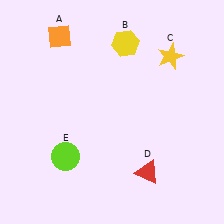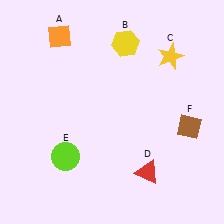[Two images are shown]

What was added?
A brown diamond (F) was added in Image 2.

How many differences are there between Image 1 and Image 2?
There is 1 difference between the two images.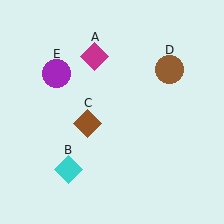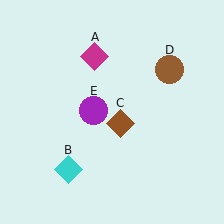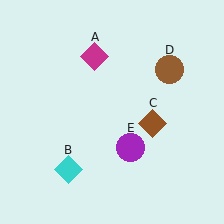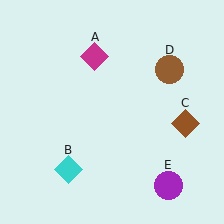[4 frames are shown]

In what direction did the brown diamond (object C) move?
The brown diamond (object C) moved right.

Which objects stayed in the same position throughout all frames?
Magenta diamond (object A) and cyan diamond (object B) and brown circle (object D) remained stationary.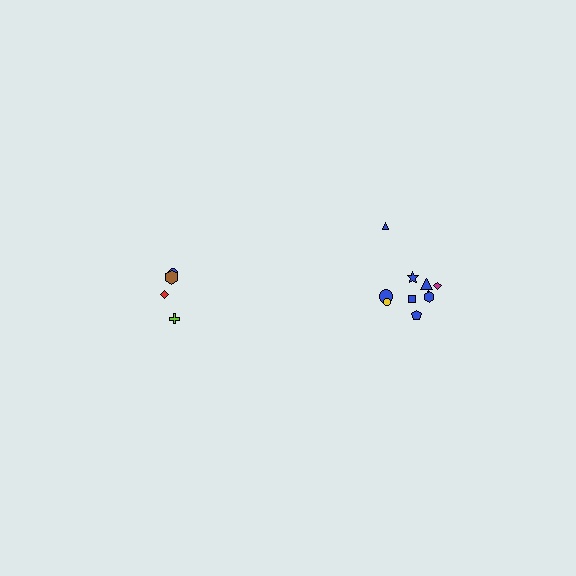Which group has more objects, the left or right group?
The right group.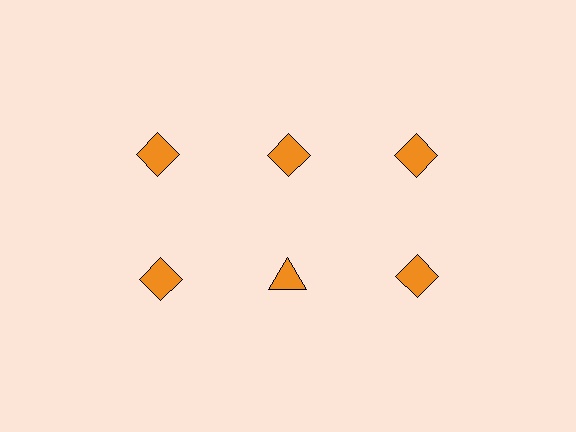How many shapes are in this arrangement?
There are 6 shapes arranged in a grid pattern.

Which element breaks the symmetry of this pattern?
The orange triangle in the second row, second from left column breaks the symmetry. All other shapes are orange diamonds.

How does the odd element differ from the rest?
It has a different shape: triangle instead of diamond.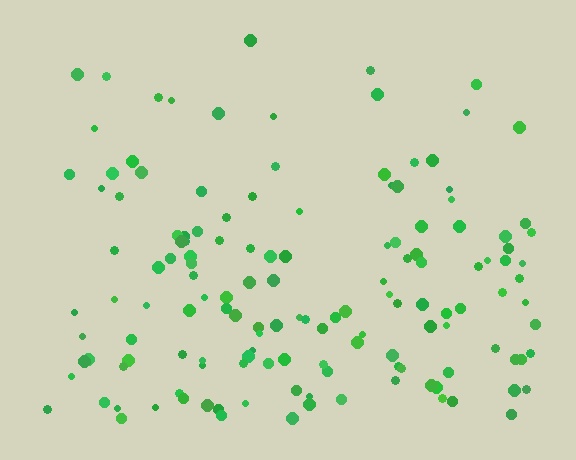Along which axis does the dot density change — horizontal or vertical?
Vertical.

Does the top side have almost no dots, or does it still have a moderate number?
Still a moderate number, just noticeably fewer than the bottom.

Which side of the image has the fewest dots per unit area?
The top.